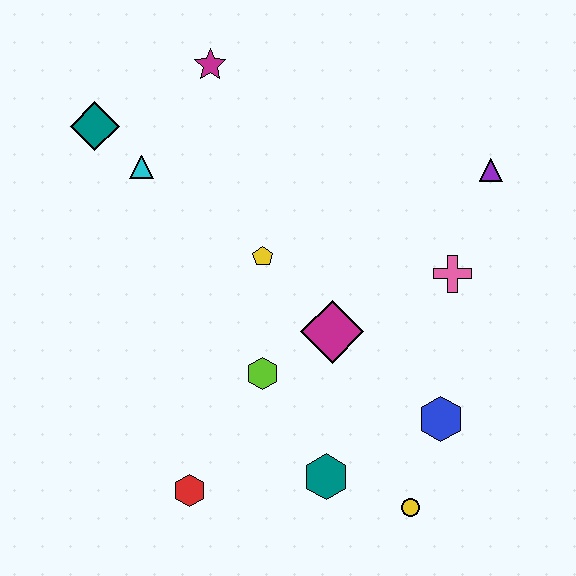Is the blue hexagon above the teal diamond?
No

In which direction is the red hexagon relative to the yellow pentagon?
The red hexagon is below the yellow pentagon.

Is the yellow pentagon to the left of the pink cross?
Yes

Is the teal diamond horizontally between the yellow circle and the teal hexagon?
No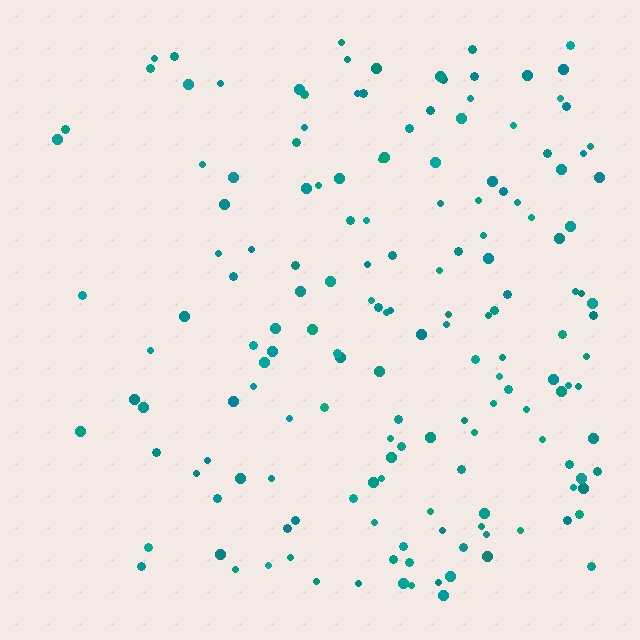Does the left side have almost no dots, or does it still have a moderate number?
Still a moderate number, just noticeably fewer than the right.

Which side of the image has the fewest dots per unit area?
The left.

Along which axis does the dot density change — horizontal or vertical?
Horizontal.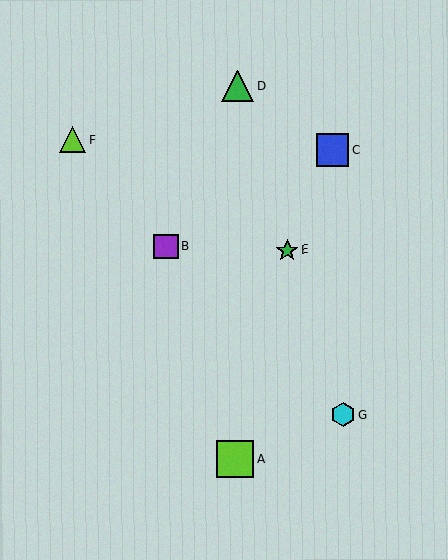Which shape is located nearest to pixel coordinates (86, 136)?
The lime triangle (labeled F) at (72, 140) is nearest to that location.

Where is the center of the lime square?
The center of the lime square is at (235, 459).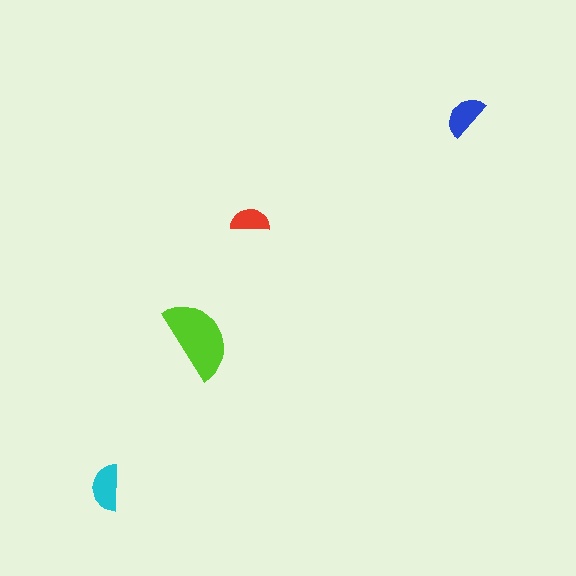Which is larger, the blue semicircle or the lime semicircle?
The lime one.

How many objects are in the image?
There are 4 objects in the image.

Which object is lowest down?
The cyan semicircle is bottommost.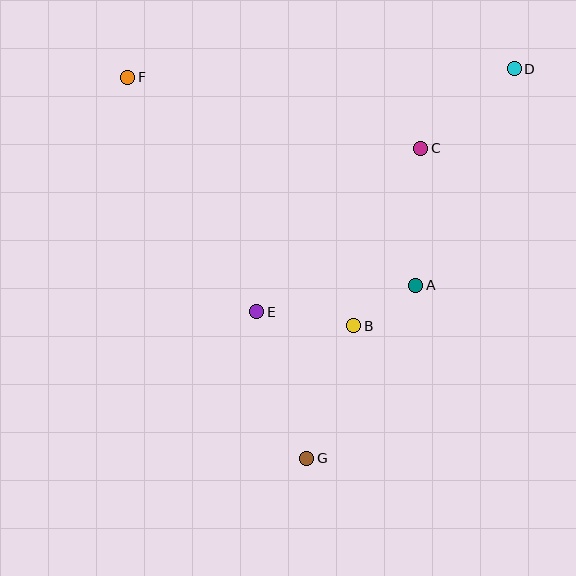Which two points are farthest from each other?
Points D and G are farthest from each other.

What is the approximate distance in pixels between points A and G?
The distance between A and G is approximately 204 pixels.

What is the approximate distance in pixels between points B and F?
The distance between B and F is approximately 336 pixels.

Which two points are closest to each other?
Points A and B are closest to each other.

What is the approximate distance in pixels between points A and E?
The distance between A and E is approximately 161 pixels.